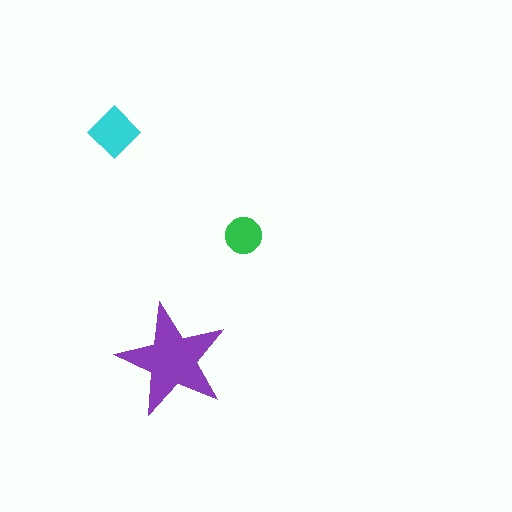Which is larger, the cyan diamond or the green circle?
The cyan diamond.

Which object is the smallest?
The green circle.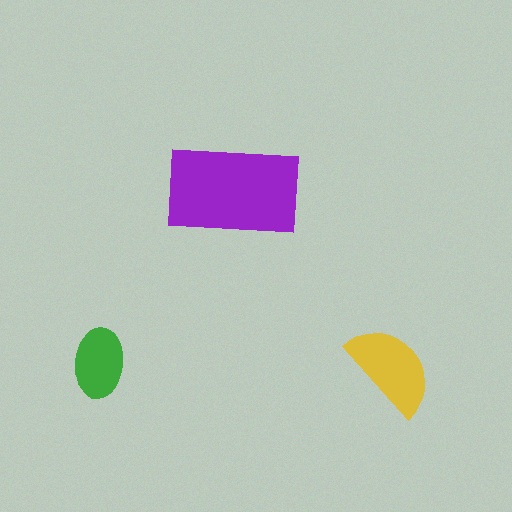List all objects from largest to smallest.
The purple rectangle, the yellow semicircle, the green ellipse.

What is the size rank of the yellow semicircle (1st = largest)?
2nd.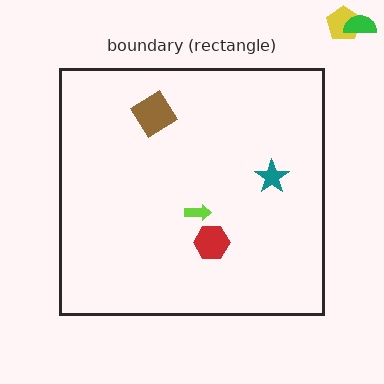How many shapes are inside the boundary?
4 inside, 2 outside.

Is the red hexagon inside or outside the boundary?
Inside.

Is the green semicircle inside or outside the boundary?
Outside.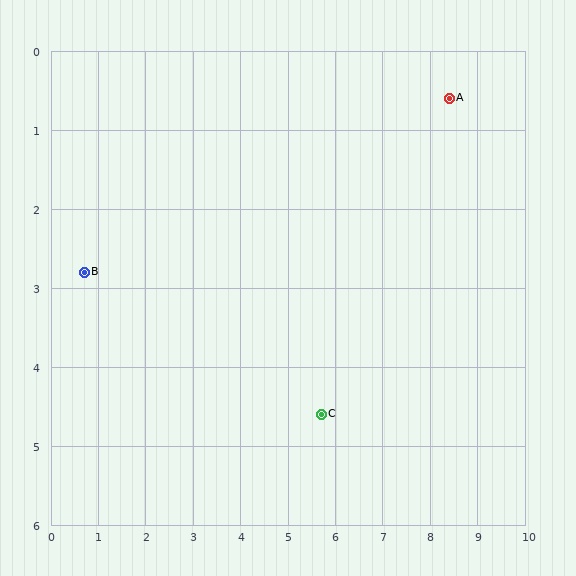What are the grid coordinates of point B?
Point B is at approximately (0.7, 2.8).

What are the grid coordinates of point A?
Point A is at approximately (8.4, 0.6).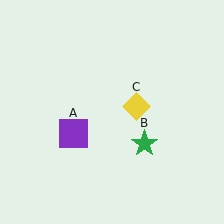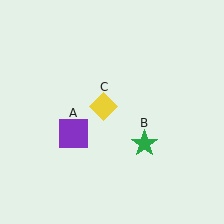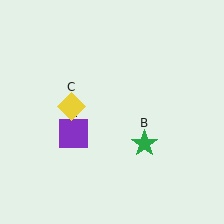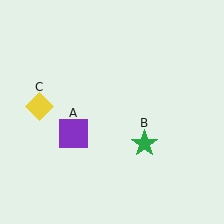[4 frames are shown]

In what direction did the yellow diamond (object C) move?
The yellow diamond (object C) moved left.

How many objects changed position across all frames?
1 object changed position: yellow diamond (object C).